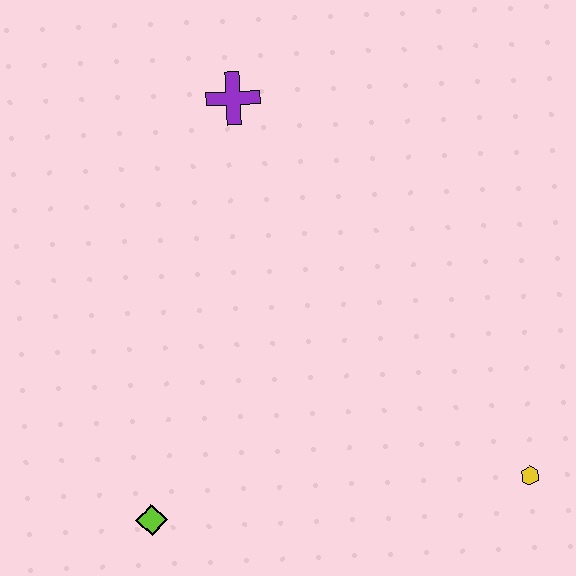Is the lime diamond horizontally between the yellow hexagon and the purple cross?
No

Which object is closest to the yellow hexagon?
The lime diamond is closest to the yellow hexagon.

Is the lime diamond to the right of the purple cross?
No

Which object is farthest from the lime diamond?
The purple cross is farthest from the lime diamond.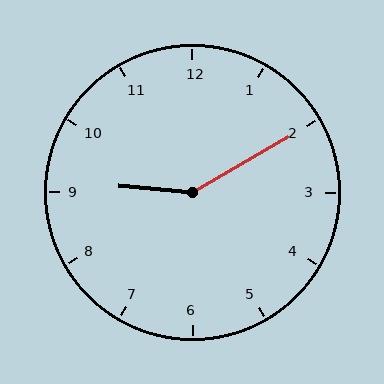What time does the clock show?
9:10.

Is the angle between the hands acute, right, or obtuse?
It is obtuse.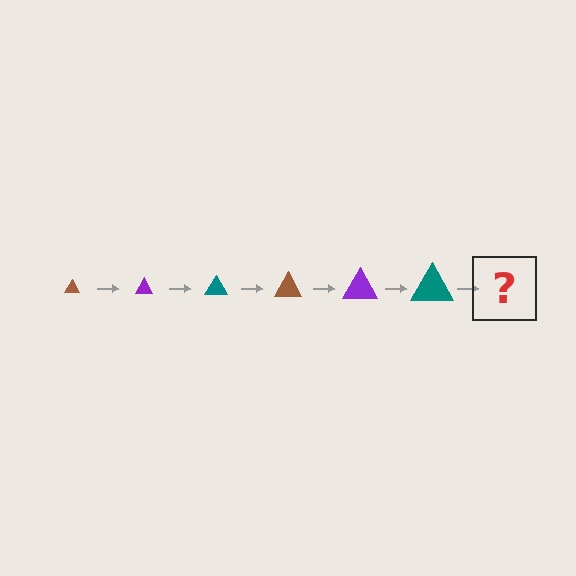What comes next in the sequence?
The next element should be a brown triangle, larger than the previous one.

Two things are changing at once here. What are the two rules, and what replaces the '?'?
The two rules are that the triangle grows larger each step and the color cycles through brown, purple, and teal. The '?' should be a brown triangle, larger than the previous one.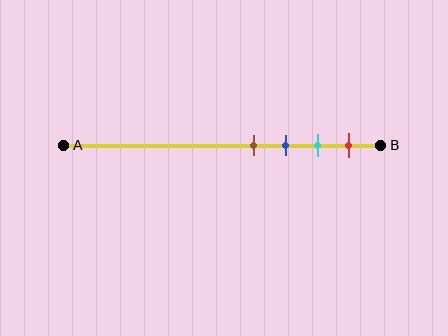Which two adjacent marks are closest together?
The brown and blue marks are the closest adjacent pair.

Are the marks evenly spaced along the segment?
Yes, the marks are approximately evenly spaced.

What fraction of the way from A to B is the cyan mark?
The cyan mark is approximately 80% (0.8) of the way from A to B.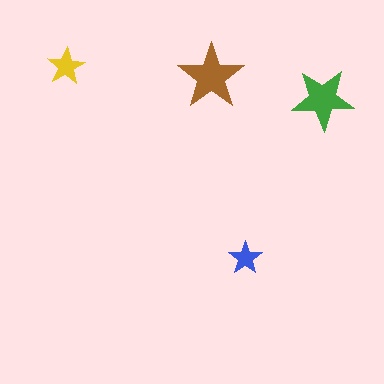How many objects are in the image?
There are 4 objects in the image.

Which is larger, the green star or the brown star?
The brown one.